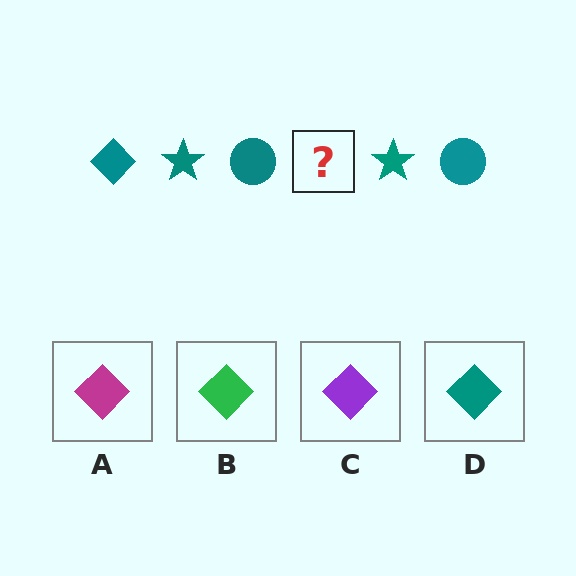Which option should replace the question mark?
Option D.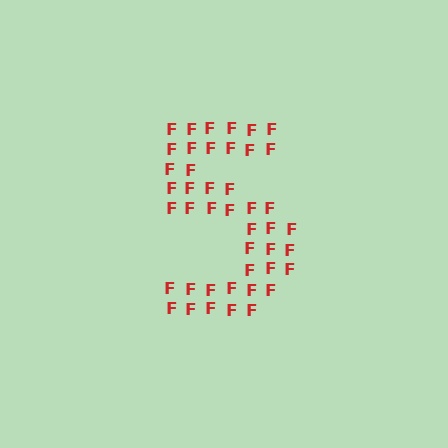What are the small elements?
The small elements are letter F's.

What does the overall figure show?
The overall figure shows the digit 5.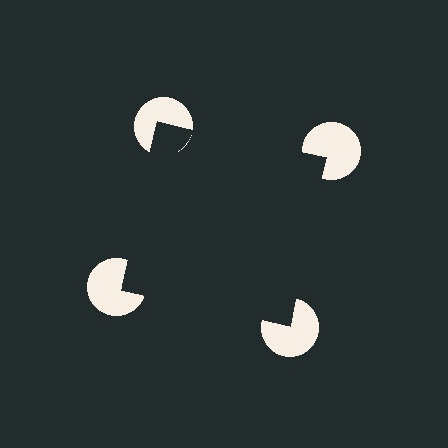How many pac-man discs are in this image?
There are 4 — one at each vertex of the illusory square.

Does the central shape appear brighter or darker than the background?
It typically appears slightly darker than the background, even though no actual brightness change is drawn.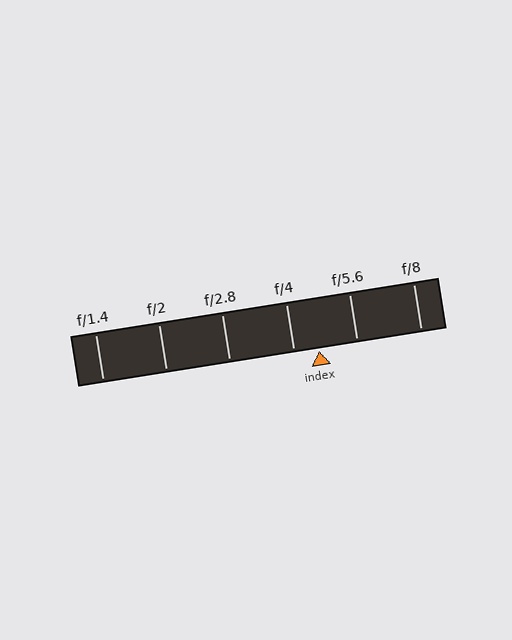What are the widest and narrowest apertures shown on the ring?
The widest aperture shown is f/1.4 and the narrowest is f/8.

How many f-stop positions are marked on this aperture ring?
There are 6 f-stop positions marked.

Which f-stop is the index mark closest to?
The index mark is closest to f/4.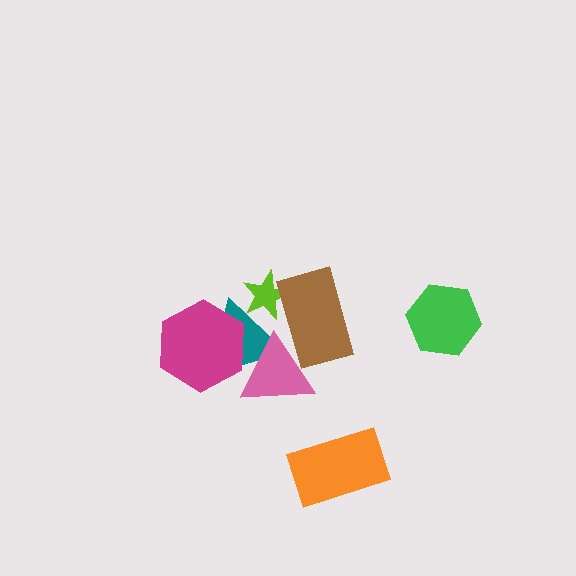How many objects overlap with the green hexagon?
0 objects overlap with the green hexagon.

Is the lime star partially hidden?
Yes, it is partially covered by another shape.